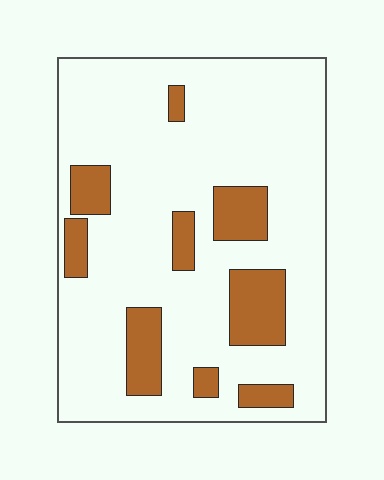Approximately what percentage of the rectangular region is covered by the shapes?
Approximately 20%.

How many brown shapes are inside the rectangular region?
9.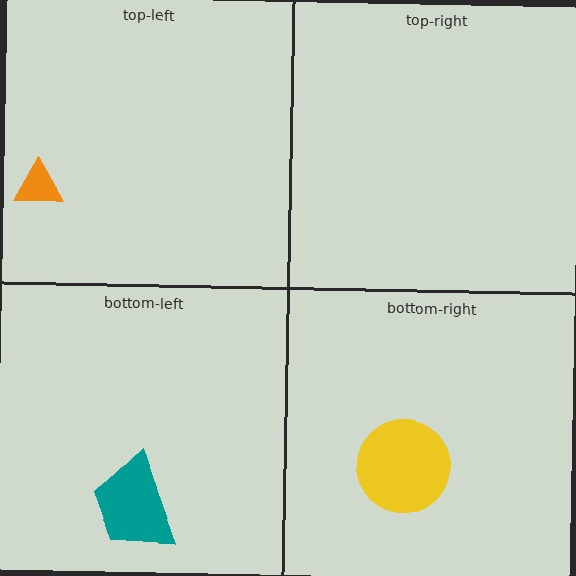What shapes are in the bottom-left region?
The teal trapezoid.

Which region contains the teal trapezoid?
The bottom-left region.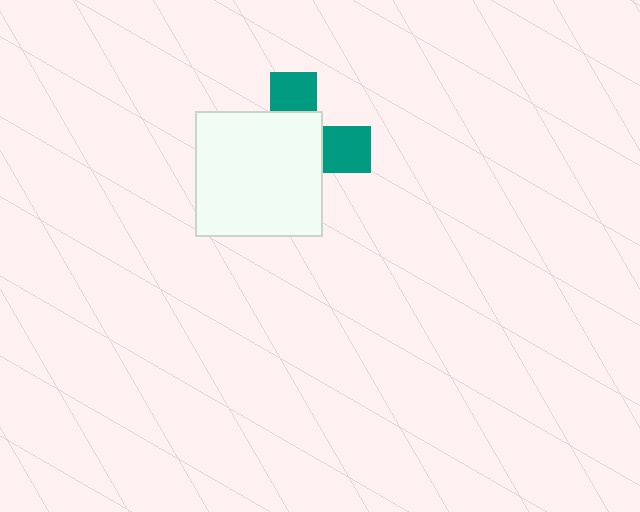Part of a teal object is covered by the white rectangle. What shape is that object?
It is a cross.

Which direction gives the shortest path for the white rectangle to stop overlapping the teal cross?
Moving toward the lower-left gives the shortest separation.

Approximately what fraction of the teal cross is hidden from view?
Roughly 67% of the teal cross is hidden behind the white rectangle.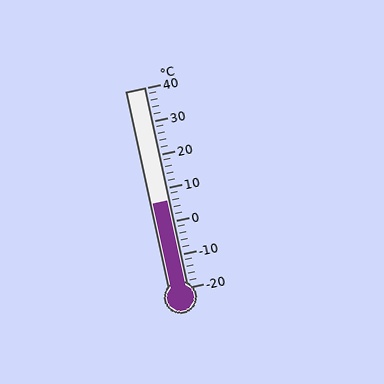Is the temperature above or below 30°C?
The temperature is below 30°C.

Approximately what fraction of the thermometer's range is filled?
The thermometer is filled to approximately 45% of its range.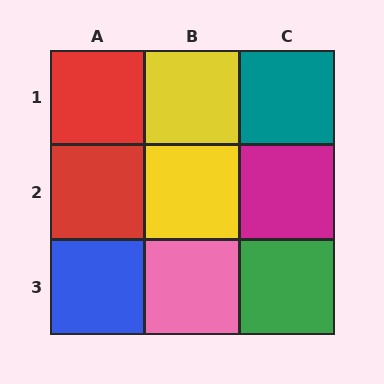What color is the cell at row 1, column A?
Red.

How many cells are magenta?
1 cell is magenta.